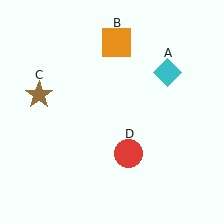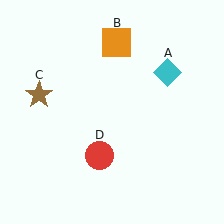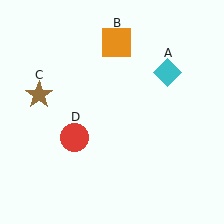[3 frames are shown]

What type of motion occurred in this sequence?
The red circle (object D) rotated clockwise around the center of the scene.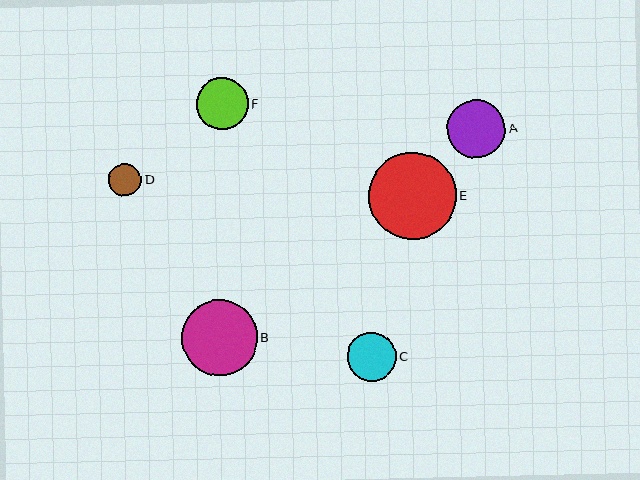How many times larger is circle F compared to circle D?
Circle F is approximately 1.6 times the size of circle D.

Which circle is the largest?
Circle E is the largest with a size of approximately 87 pixels.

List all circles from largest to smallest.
From largest to smallest: E, B, A, F, C, D.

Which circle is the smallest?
Circle D is the smallest with a size of approximately 33 pixels.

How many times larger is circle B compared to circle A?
Circle B is approximately 1.3 times the size of circle A.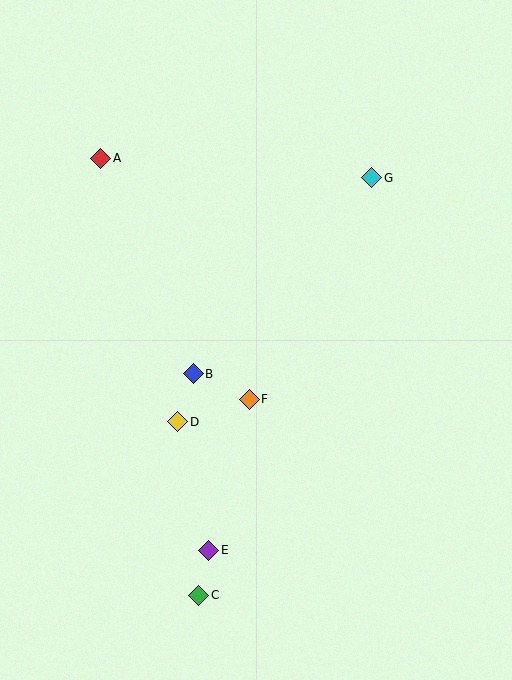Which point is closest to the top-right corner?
Point G is closest to the top-right corner.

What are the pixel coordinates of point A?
Point A is at (101, 158).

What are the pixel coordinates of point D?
Point D is at (178, 422).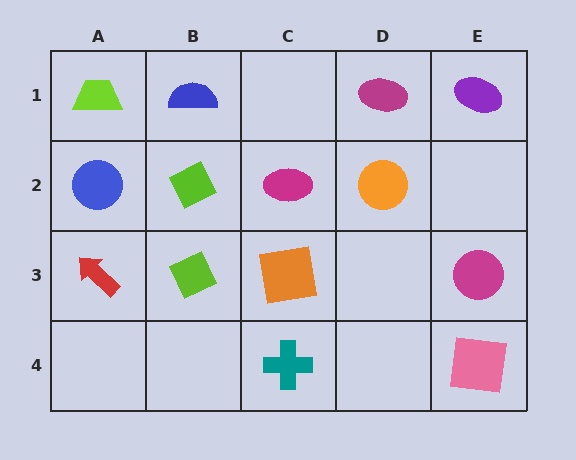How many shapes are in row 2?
4 shapes.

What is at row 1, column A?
A lime trapezoid.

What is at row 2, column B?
A lime diamond.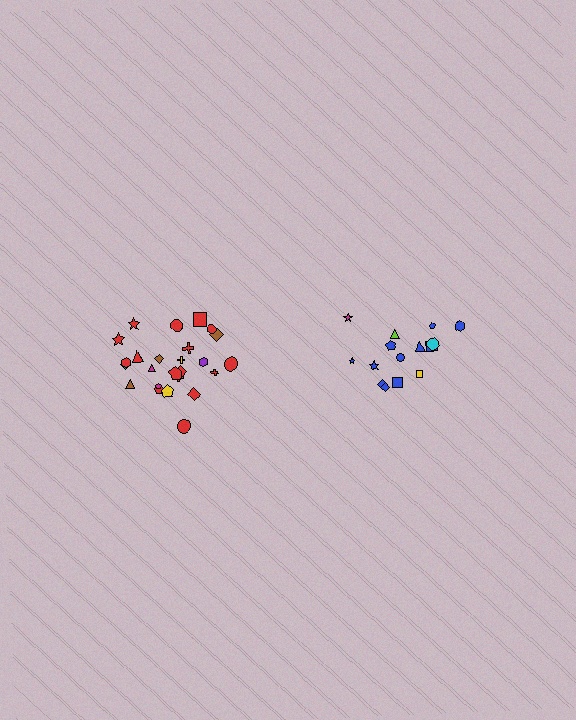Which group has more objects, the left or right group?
The left group.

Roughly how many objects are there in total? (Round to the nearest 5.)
Roughly 40 objects in total.